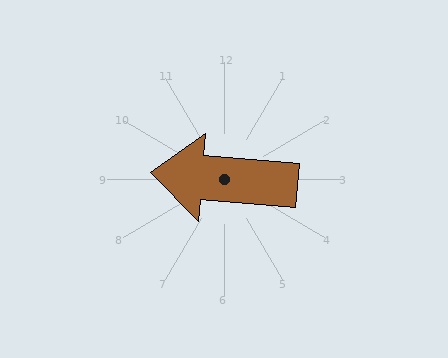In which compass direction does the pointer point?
West.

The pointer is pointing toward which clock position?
Roughly 9 o'clock.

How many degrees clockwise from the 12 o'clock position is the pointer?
Approximately 275 degrees.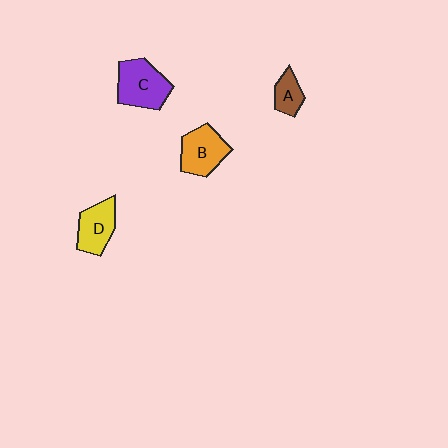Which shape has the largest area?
Shape C (purple).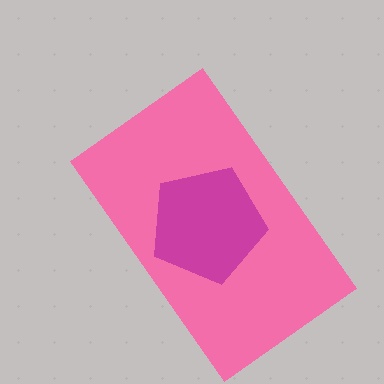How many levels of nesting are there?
2.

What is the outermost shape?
The pink rectangle.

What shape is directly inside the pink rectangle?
The magenta pentagon.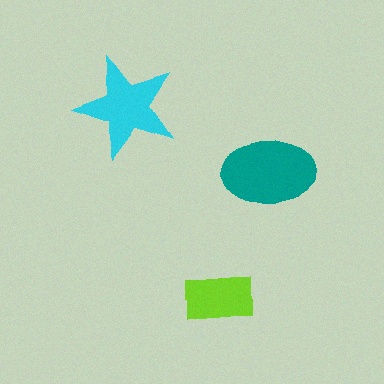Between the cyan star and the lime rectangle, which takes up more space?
The cyan star.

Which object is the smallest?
The lime rectangle.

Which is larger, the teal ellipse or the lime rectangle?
The teal ellipse.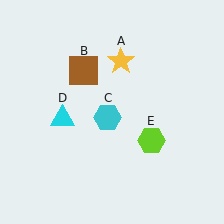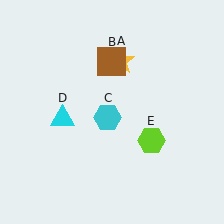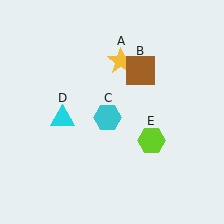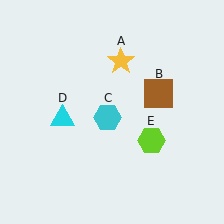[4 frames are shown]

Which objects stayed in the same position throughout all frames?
Yellow star (object A) and cyan hexagon (object C) and cyan triangle (object D) and lime hexagon (object E) remained stationary.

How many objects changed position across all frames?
1 object changed position: brown square (object B).